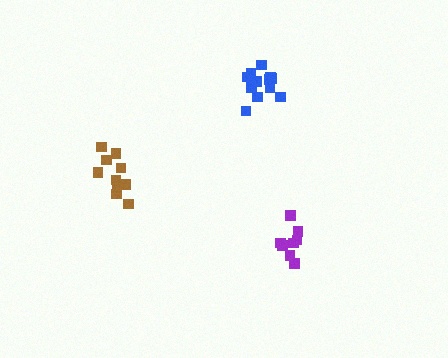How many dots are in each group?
Group 1: 8 dots, Group 2: 12 dots, Group 3: 10 dots (30 total).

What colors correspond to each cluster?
The clusters are colored: purple, blue, brown.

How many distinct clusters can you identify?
There are 3 distinct clusters.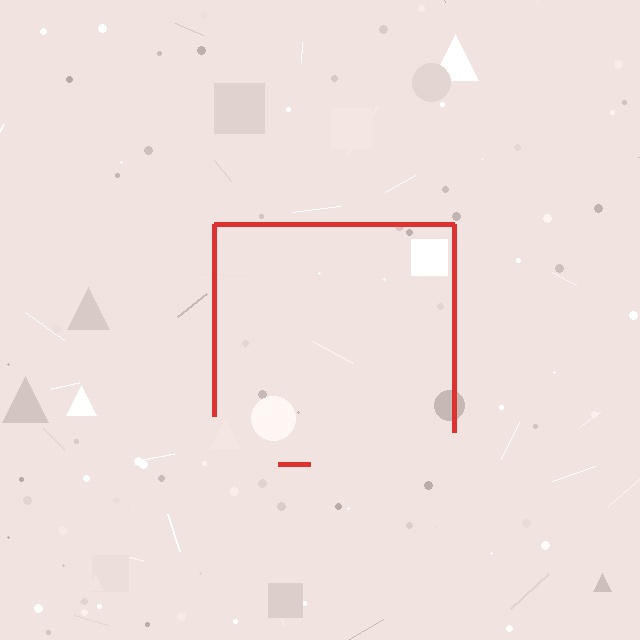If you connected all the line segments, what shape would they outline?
They would outline a square.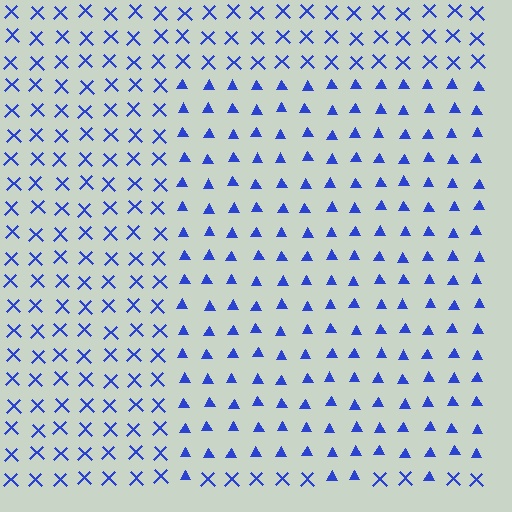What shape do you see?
I see a rectangle.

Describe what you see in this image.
The image is filled with small blue elements arranged in a uniform grid. A rectangle-shaped region contains triangles, while the surrounding area contains X marks. The boundary is defined purely by the change in element shape.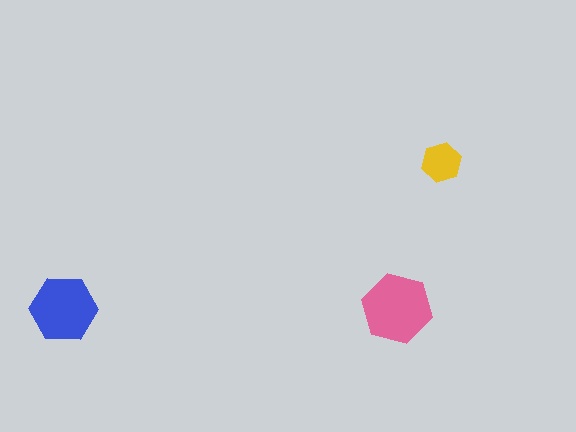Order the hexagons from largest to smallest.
the pink one, the blue one, the yellow one.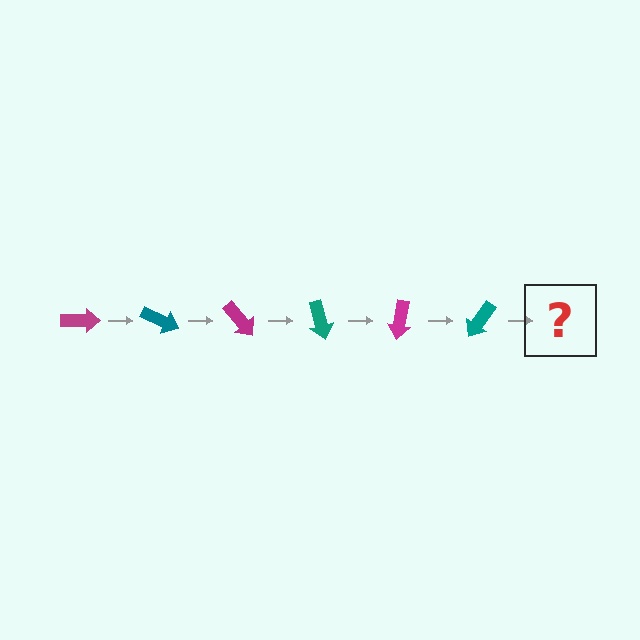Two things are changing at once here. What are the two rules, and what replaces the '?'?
The two rules are that it rotates 25 degrees each step and the color cycles through magenta and teal. The '?' should be a magenta arrow, rotated 150 degrees from the start.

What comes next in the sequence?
The next element should be a magenta arrow, rotated 150 degrees from the start.